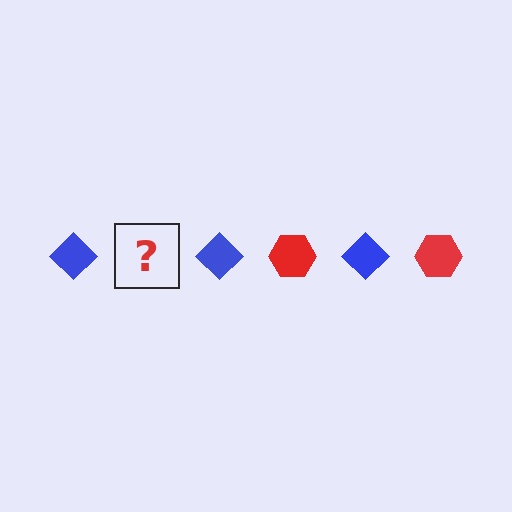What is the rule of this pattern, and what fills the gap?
The rule is that the pattern alternates between blue diamond and red hexagon. The gap should be filled with a red hexagon.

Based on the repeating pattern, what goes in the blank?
The blank should be a red hexagon.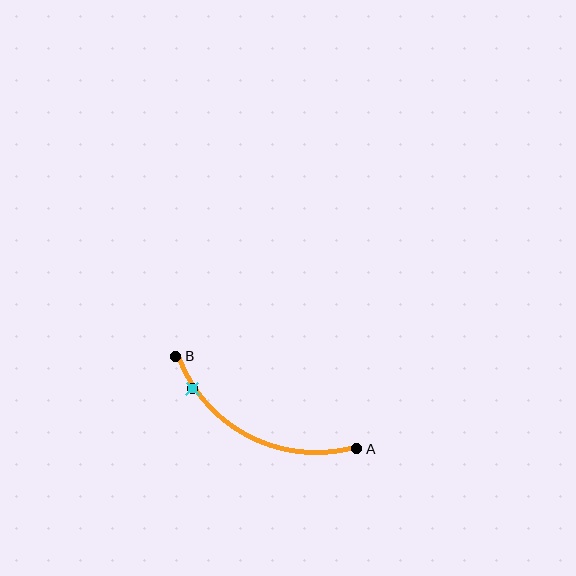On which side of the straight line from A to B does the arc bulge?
The arc bulges below the straight line connecting A and B.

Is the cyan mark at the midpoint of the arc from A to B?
No. The cyan mark lies on the arc but is closer to endpoint B. The arc midpoint would be at the point on the curve equidistant along the arc from both A and B.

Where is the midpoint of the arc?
The arc midpoint is the point on the curve farthest from the straight line joining A and B. It sits below that line.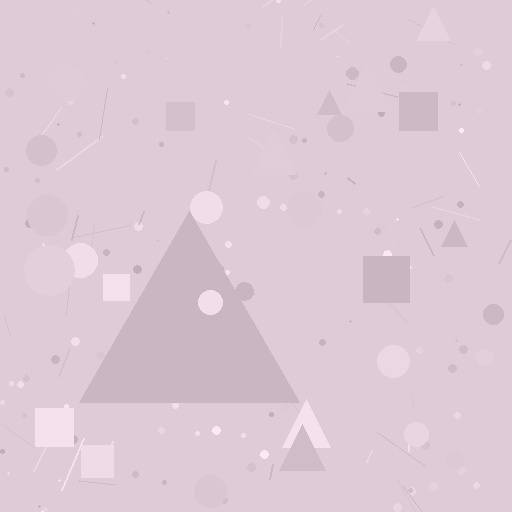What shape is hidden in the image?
A triangle is hidden in the image.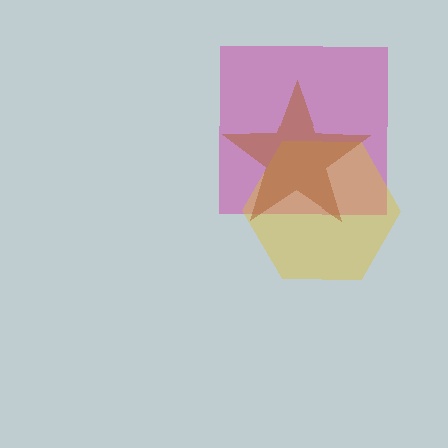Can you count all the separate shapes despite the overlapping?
Yes, there are 3 separate shapes.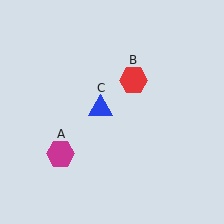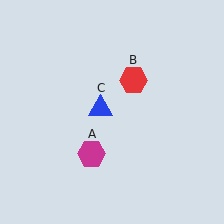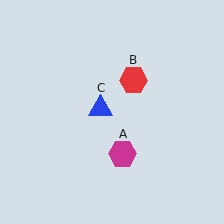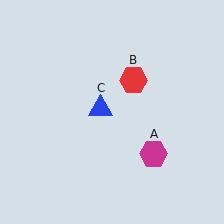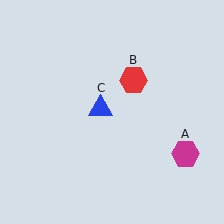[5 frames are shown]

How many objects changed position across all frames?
1 object changed position: magenta hexagon (object A).